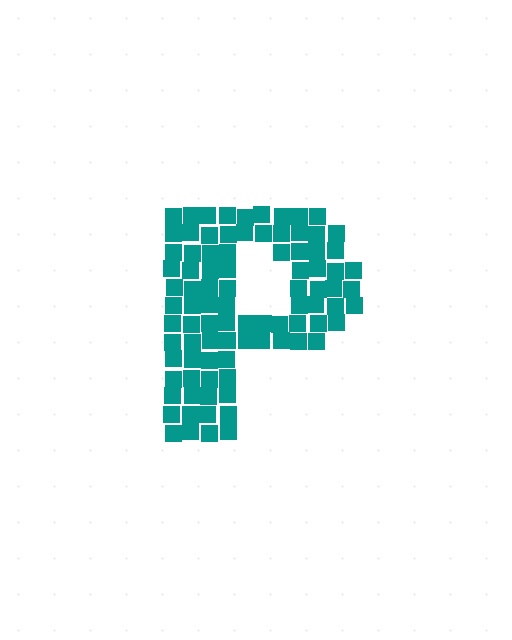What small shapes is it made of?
It is made of small squares.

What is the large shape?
The large shape is the letter P.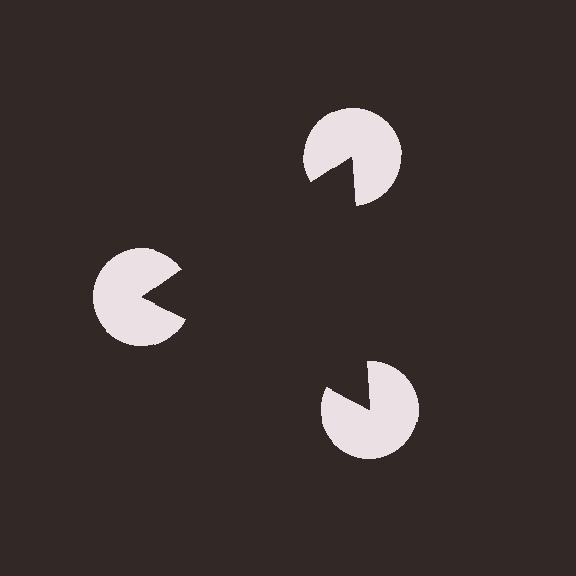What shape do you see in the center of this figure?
An illusory triangle — its edges are inferred from the aligned wedge cuts in the pac-man discs, not physically drawn.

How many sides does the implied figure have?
3 sides.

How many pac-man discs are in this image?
There are 3 — one at each vertex of the illusory triangle.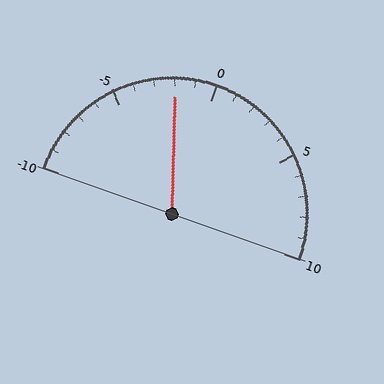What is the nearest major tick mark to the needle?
The nearest major tick mark is 0.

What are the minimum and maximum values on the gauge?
The gauge ranges from -10 to 10.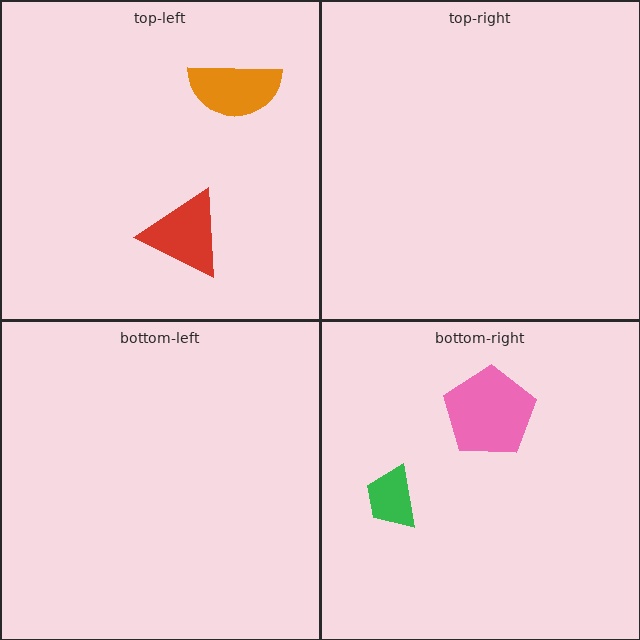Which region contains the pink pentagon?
The bottom-right region.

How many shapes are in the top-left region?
2.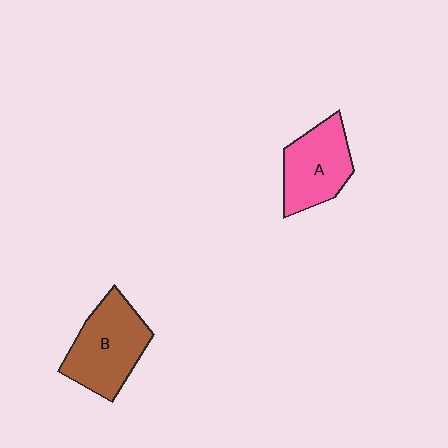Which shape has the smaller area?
Shape A (pink).